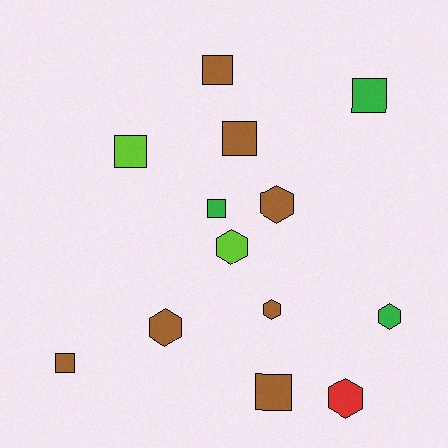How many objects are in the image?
There are 13 objects.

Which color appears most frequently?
Brown, with 7 objects.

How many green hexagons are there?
There is 1 green hexagon.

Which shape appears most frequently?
Square, with 7 objects.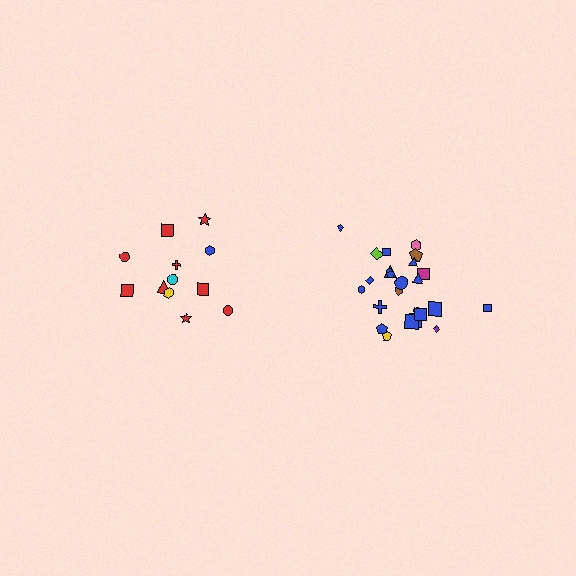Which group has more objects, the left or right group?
The right group.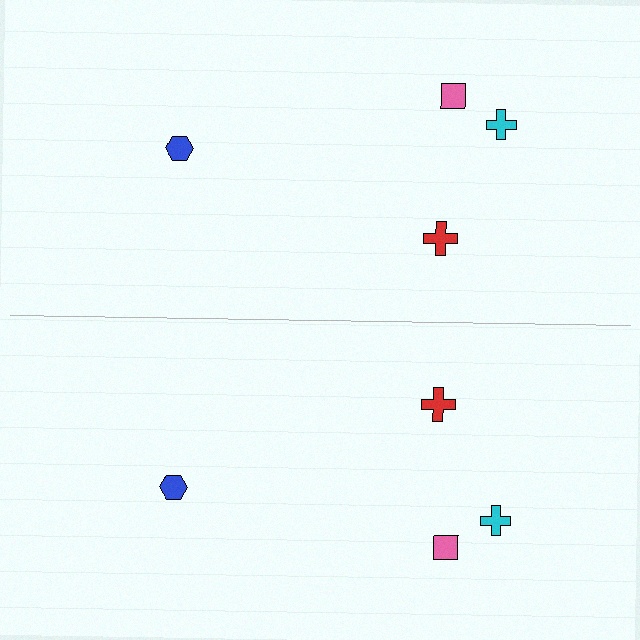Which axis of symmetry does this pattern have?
The pattern has a horizontal axis of symmetry running through the center of the image.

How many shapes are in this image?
There are 8 shapes in this image.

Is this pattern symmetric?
Yes, this pattern has bilateral (reflection) symmetry.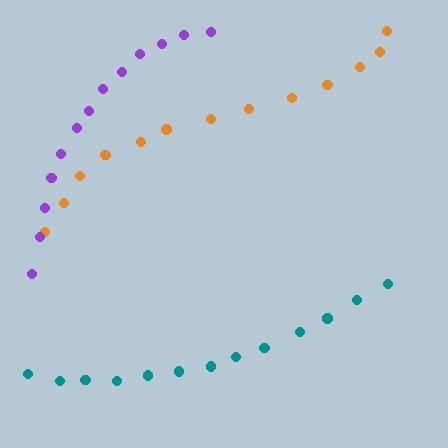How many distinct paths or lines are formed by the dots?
There are 3 distinct paths.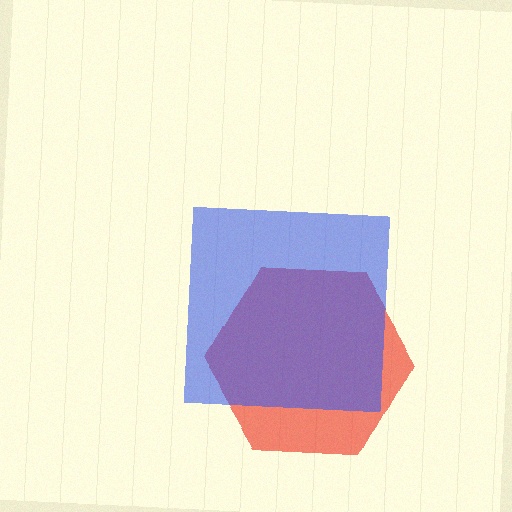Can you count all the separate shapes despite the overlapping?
Yes, there are 2 separate shapes.